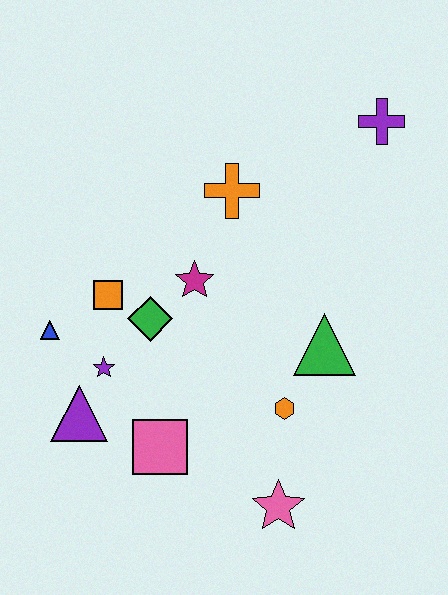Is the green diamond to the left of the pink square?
Yes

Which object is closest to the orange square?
The green diamond is closest to the orange square.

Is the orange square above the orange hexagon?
Yes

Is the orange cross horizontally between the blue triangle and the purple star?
No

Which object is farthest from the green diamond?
The purple cross is farthest from the green diamond.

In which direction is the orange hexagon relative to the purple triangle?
The orange hexagon is to the right of the purple triangle.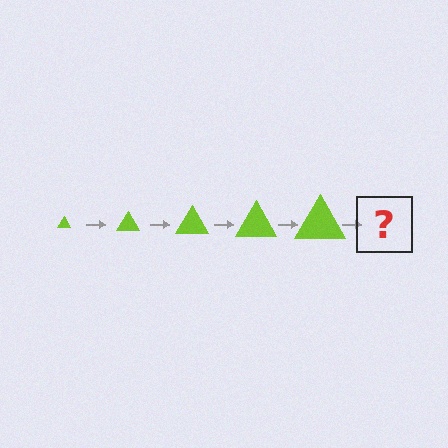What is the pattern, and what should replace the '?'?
The pattern is that the triangle gets progressively larger each step. The '?' should be a lime triangle, larger than the previous one.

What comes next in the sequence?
The next element should be a lime triangle, larger than the previous one.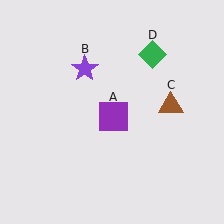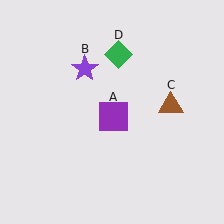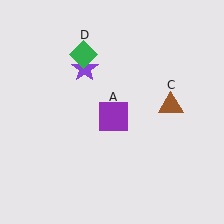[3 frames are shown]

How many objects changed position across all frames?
1 object changed position: green diamond (object D).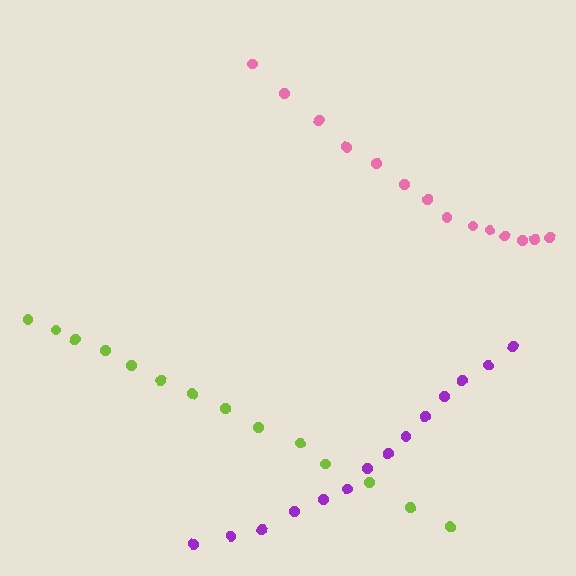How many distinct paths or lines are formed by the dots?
There are 3 distinct paths.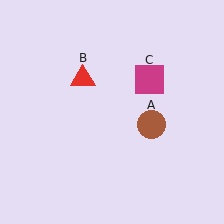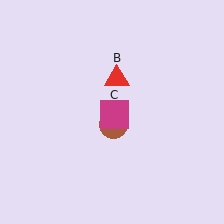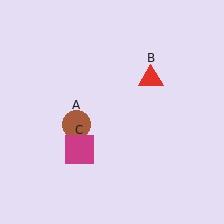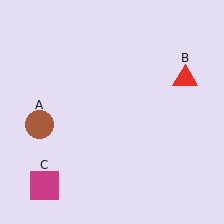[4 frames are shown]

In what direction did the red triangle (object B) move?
The red triangle (object B) moved right.